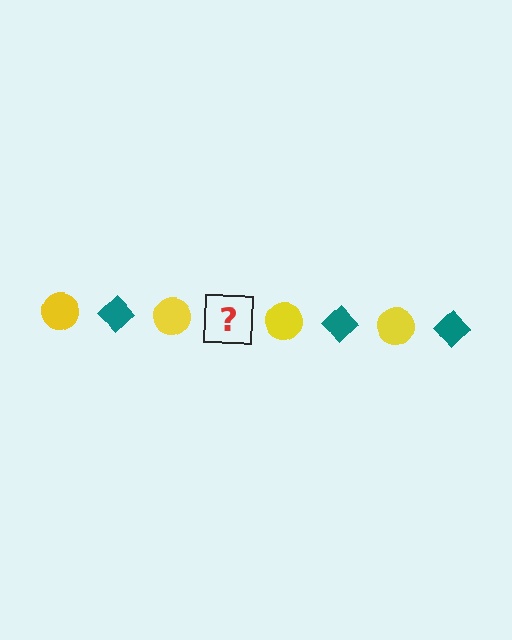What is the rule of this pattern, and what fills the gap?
The rule is that the pattern alternates between yellow circle and teal diamond. The gap should be filled with a teal diamond.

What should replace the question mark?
The question mark should be replaced with a teal diamond.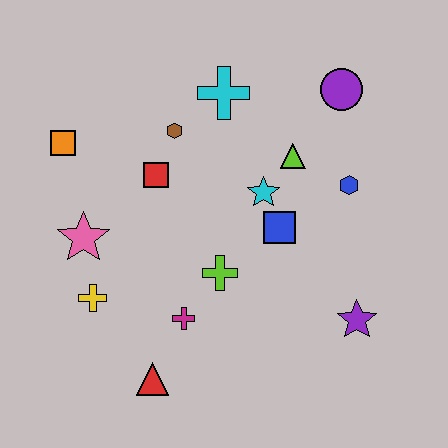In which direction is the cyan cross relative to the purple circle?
The cyan cross is to the left of the purple circle.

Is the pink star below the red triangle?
No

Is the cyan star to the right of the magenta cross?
Yes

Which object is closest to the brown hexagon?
The red square is closest to the brown hexagon.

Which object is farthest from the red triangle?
The purple circle is farthest from the red triangle.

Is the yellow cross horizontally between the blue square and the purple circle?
No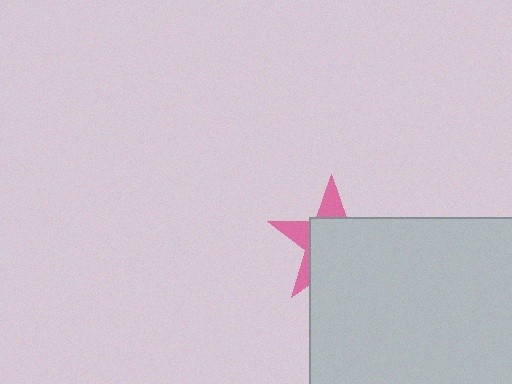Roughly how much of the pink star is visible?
A small part of it is visible (roughly 33%).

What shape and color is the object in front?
The object in front is a light gray rectangle.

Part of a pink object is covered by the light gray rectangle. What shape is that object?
It is a star.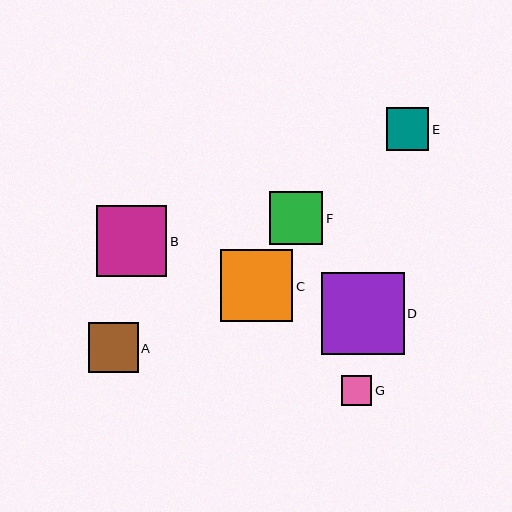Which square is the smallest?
Square G is the smallest with a size of approximately 30 pixels.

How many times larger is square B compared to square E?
Square B is approximately 1.7 times the size of square E.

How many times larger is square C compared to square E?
Square C is approximately 1.7 times the size of square E.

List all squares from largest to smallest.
From largest to smallest: D, C, B, F, A, E, G.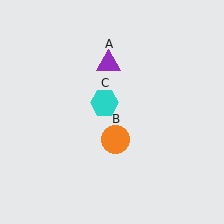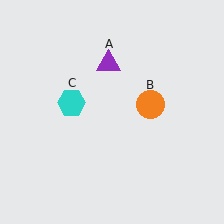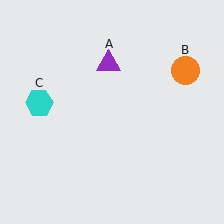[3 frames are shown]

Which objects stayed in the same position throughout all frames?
Purple triangle (object A) remained stationary.